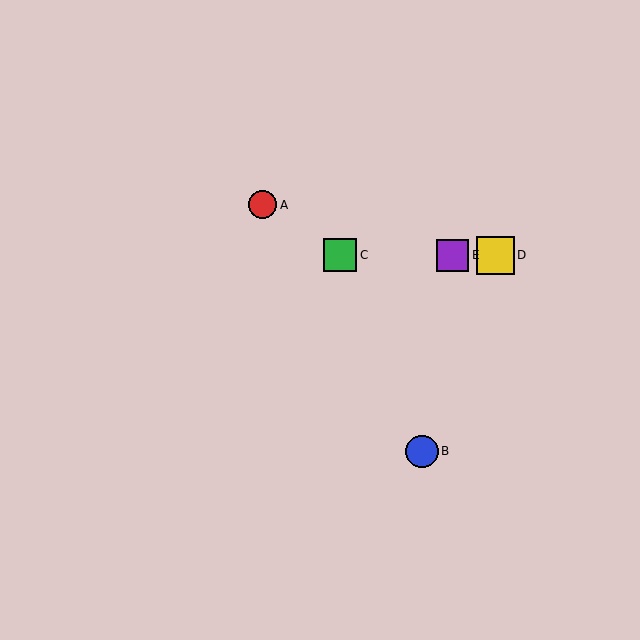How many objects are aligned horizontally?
3 objects (C, D, E) are aligned horizontally.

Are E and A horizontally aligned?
No, E is at y≈255 and A is at y≈205.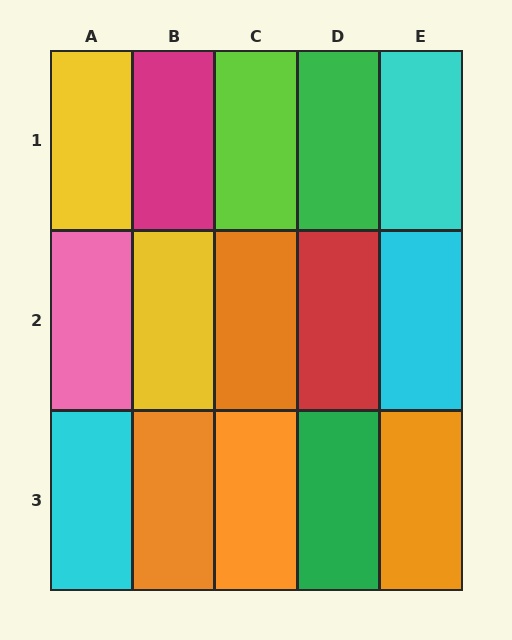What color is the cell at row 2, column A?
Pink.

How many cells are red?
1 cell is red.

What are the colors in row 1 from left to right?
Yellow, magenta, lime, green, cyan.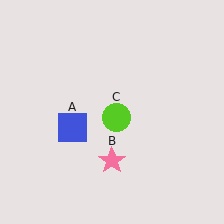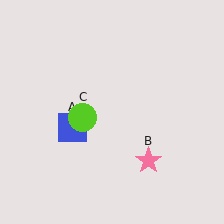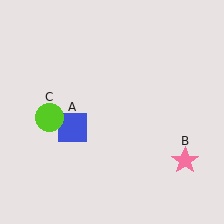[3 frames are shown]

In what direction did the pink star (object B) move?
The pink star (object B) moved right.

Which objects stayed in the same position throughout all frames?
Blue square (object A) remained stationary.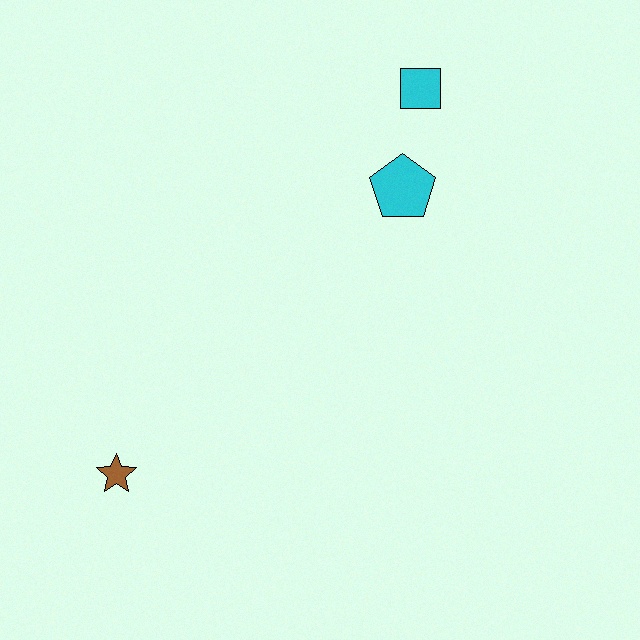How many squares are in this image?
There is 1 square.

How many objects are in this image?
There are 3 objects.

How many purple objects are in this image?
There are no purple objects.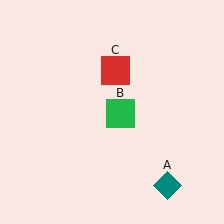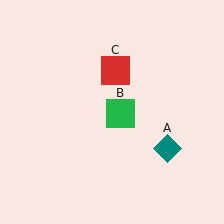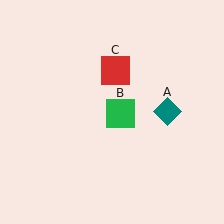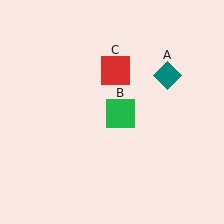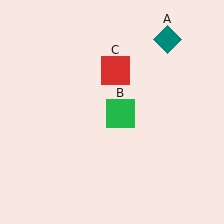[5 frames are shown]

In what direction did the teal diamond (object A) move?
The teal diamond (object A) moved up.